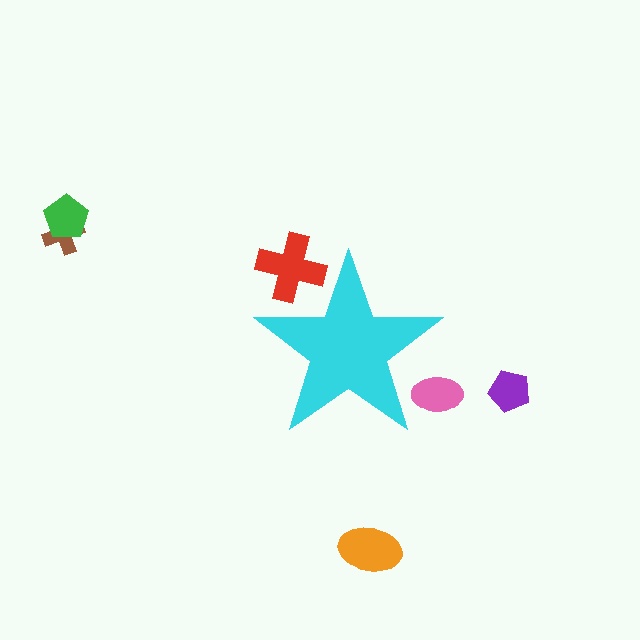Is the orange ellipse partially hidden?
No, the orange ellipse is fully visible.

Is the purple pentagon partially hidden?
No, the purple pentagon is fully visible.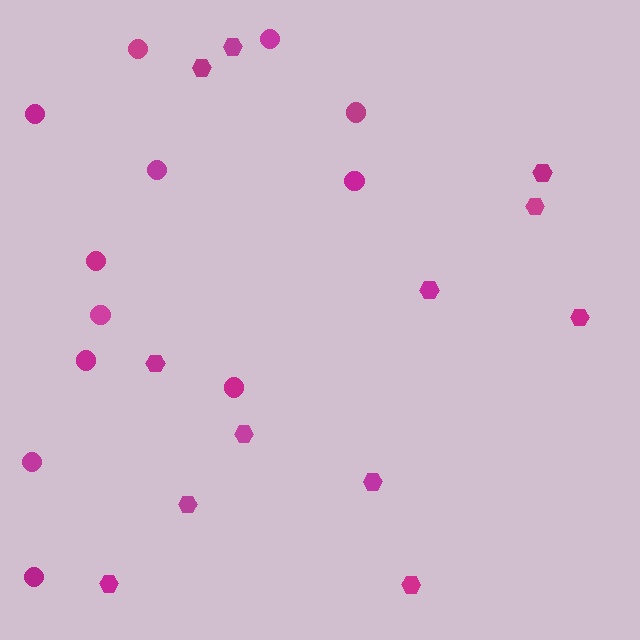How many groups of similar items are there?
There are 2 groups: one group of circles (12) and one group of hexagons (12).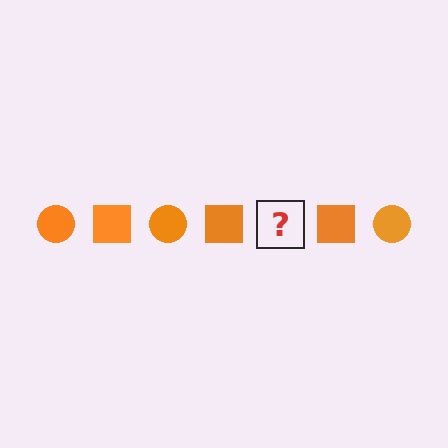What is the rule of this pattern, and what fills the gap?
The rule is that the pattern cycles through circle, square shapes in orange. The gap should be filled with an orange circle.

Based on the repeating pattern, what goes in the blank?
The blank should be an orange circle.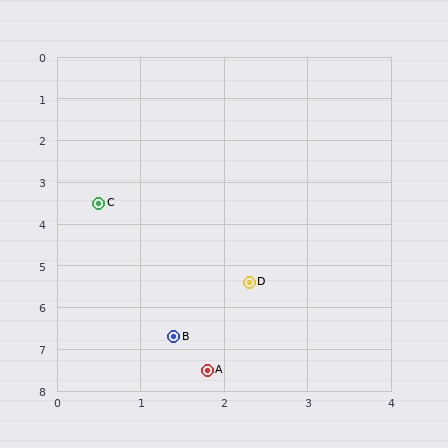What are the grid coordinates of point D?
Point D is at approximately (2.3, 5.4).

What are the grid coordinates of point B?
Point B is at approximately (1.4, 6.7).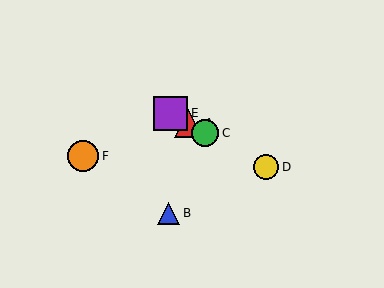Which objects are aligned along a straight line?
Objects A, C, D, E are aligned along a straight line.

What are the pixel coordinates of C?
Object C is at (205, 133).